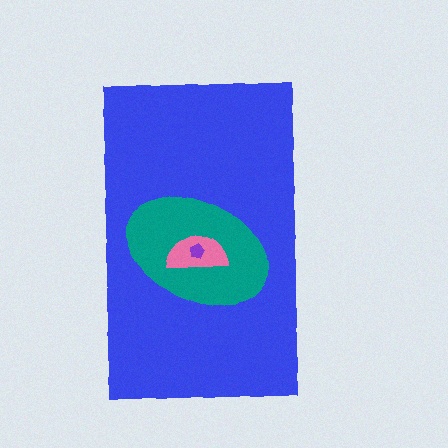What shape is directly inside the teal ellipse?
The pink semicircle.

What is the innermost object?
The purple pentagon.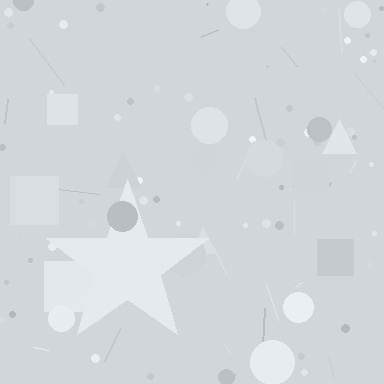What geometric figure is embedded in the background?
A star is embedded in the background.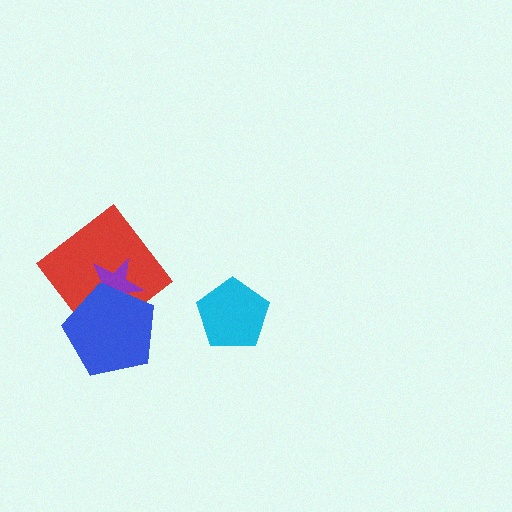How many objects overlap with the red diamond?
2 objects overlap with the red diamond.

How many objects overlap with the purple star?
2 objects overlap with the purple star.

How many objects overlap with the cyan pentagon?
0 objects overlap with the cyan pentagon.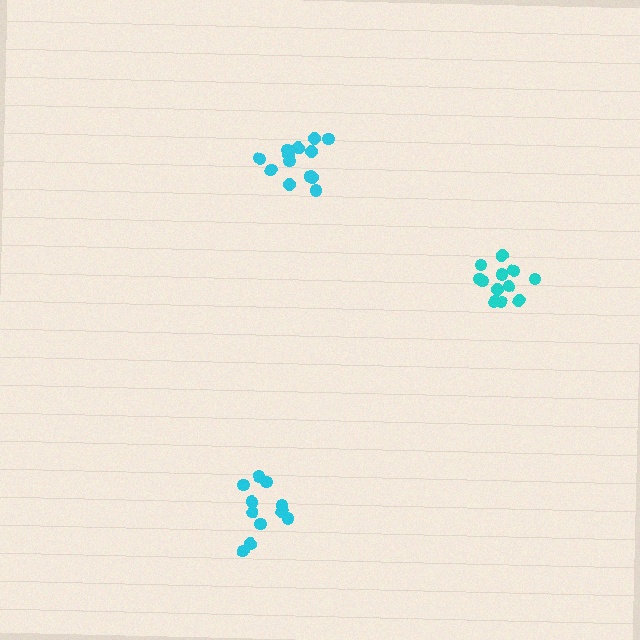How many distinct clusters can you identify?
There are 3 distinct clusters.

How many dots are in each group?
Group 1: 13 dots, Group 2: 11 dots, Group 3: 12 dots (36 total).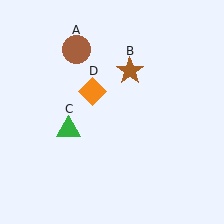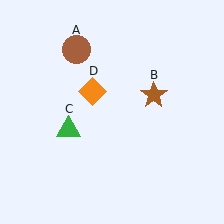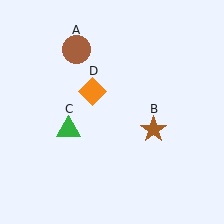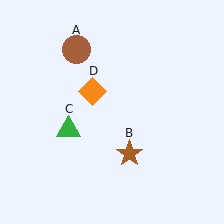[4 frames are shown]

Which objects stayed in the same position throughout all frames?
Brown circle (object A) and green triangle (object C) and orange diamond (object D) remained stationary.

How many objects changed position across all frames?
1 object changed position: brown star (object B).